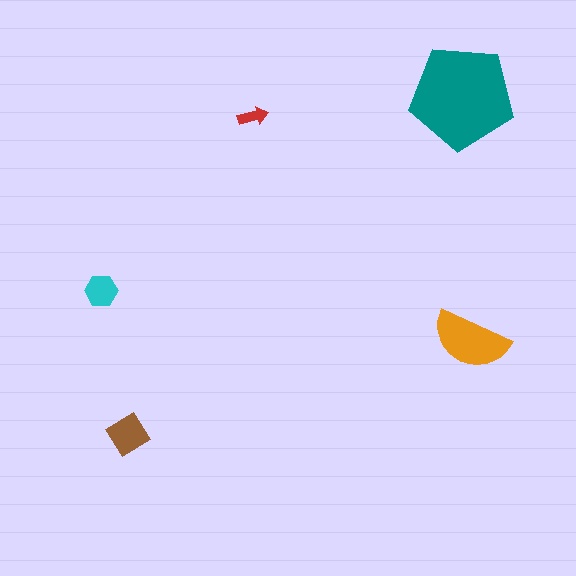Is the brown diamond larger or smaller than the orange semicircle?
Smaller.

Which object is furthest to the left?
The cyan hexagon is leftmost.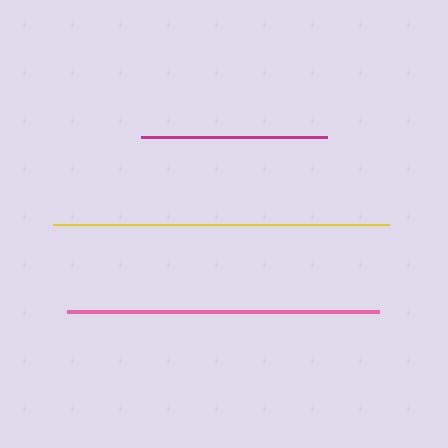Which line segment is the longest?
The yellow line is the longest at approximately 336 pixels.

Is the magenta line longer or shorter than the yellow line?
The yellow line is longer than the magenta line.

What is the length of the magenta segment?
The magenta segment is approximately 187 pixels long.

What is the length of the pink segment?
The pink segment is approximately 313 pixels long.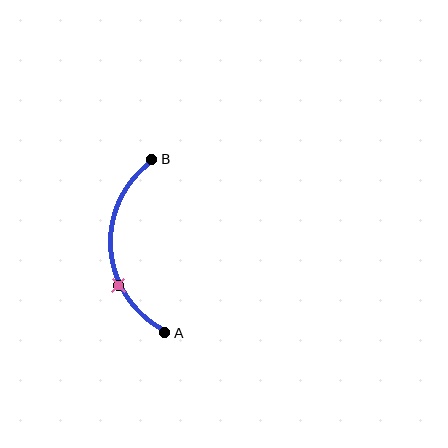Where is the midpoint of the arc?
The arc midpoint is the point on the curve farthest from the straight line joining A and B. It sits to the left of that line.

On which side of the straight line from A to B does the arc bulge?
The arc bulges to the left of the straight line connecting A and B.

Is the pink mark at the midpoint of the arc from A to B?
No. The pink mark lies on the arc but is closer to endpoint A. The arc midpoint would be at the point on the curve equidistant along the arc from both A and B.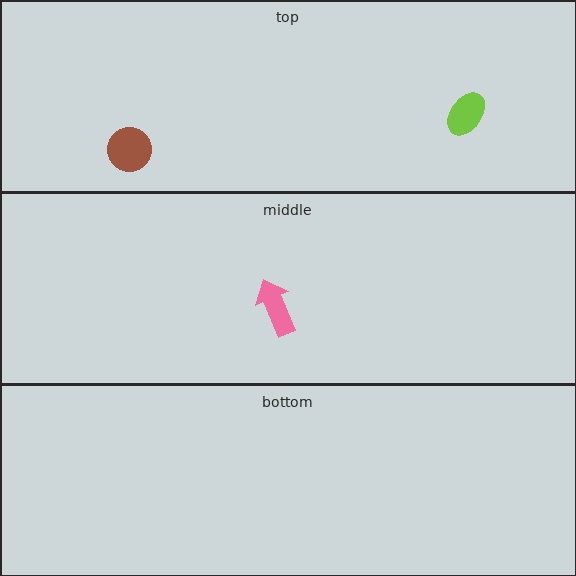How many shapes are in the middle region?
1.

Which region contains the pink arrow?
The middle region.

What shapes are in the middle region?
The pink arrow.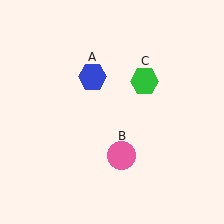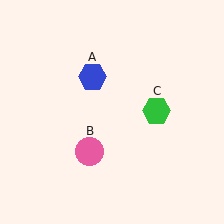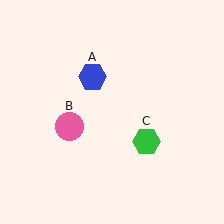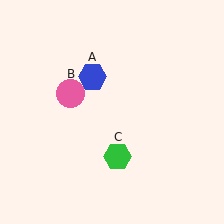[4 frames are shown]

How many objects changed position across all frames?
2 objects changed position: pink circle (object B), green hexagon (object C).